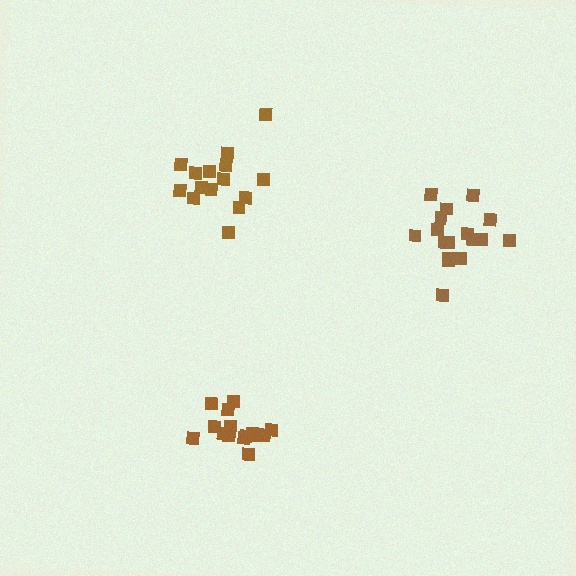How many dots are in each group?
Group 1: 16 dots, Group 2: 17 dots, Group 3: 15 dots (48 total).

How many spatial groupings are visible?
There are 3 spatial groupings.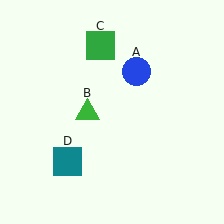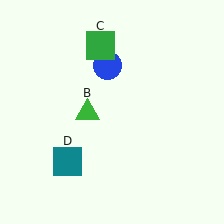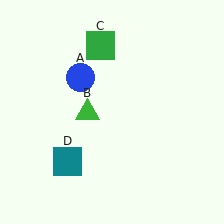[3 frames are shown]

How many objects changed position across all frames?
1 object changed position: blue circle (object A).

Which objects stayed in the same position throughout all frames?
Green triangle (object B) and green square (object C) and teal square (object D) remained stationary.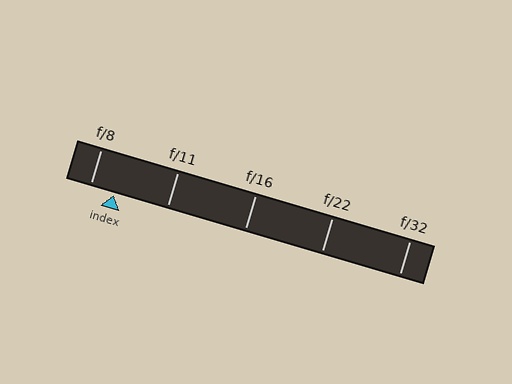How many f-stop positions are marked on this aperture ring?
There are 5 f-stop positions marked.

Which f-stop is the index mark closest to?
The index mark is closest to f/8.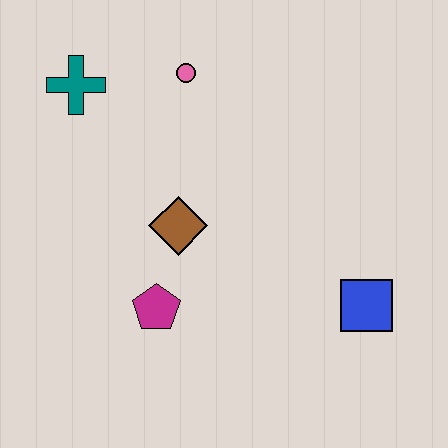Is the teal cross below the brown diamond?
No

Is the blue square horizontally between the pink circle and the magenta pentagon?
No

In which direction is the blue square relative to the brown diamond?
The blue square is to the right of the brown diamond.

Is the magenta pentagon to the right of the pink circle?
No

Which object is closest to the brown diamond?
The magenta pentagon is closest to the brown diamond.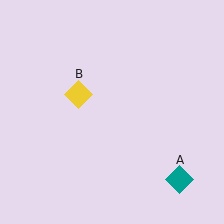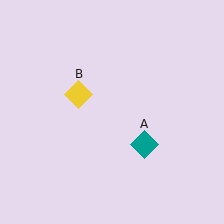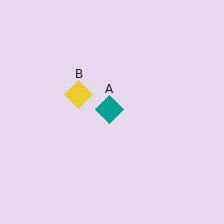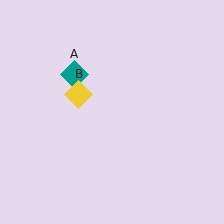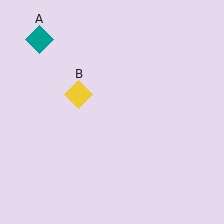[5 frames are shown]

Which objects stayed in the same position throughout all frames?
Yellow diamond (object B) remained stationary.